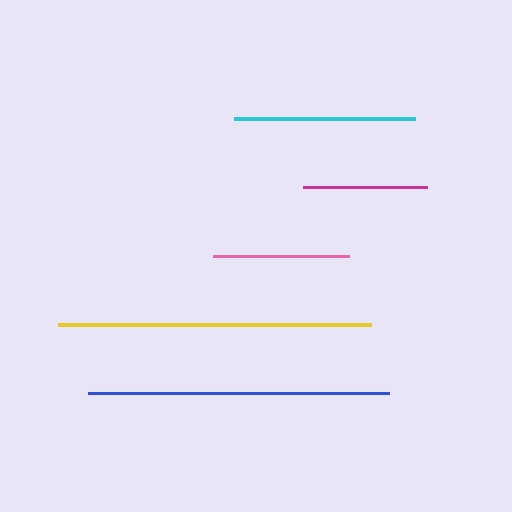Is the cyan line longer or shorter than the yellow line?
The yellow line is longer than the cyan line.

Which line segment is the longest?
The yellow line is the longest at approximately 313 pixels.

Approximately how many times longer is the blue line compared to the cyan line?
The blue line is approximately 1.7 times the length of the cyan line.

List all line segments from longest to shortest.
From longest to shortest: yellow, blue, cyan, pink, magenta.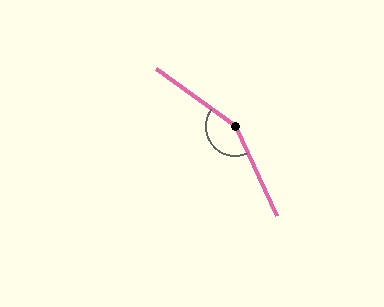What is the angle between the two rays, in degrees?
Approximately 151 degrees.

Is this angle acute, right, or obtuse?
It is obtuse.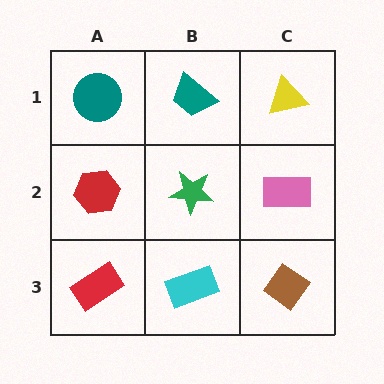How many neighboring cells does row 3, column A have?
2.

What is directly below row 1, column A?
A red hexagon.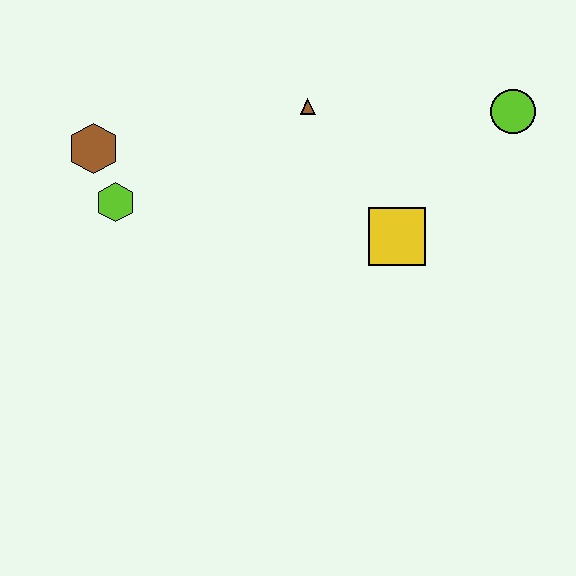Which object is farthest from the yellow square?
The brown hexagon is farthest from the yellow square.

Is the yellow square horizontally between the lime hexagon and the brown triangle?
No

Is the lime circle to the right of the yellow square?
Yes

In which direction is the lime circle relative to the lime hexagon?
The lime circle is to the right of the lime hexagon.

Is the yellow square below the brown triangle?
Yes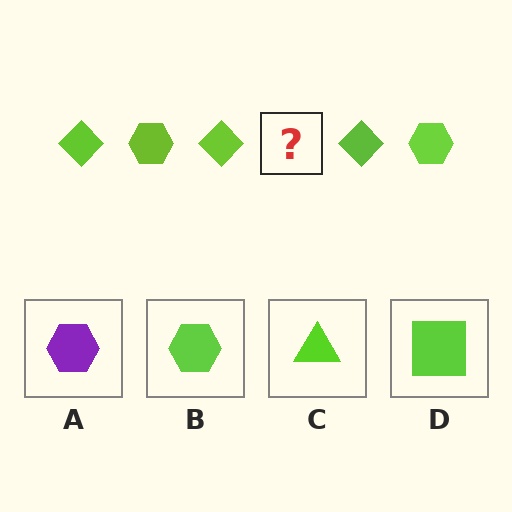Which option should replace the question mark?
Option B.